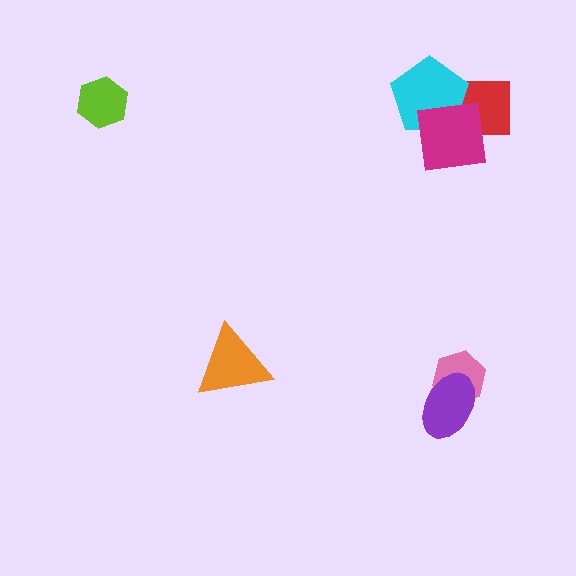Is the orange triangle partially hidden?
No, no other shape covers it.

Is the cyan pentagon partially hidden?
Yes, it is partially covered by another shape.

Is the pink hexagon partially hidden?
Yes, it is partially covered by another shape.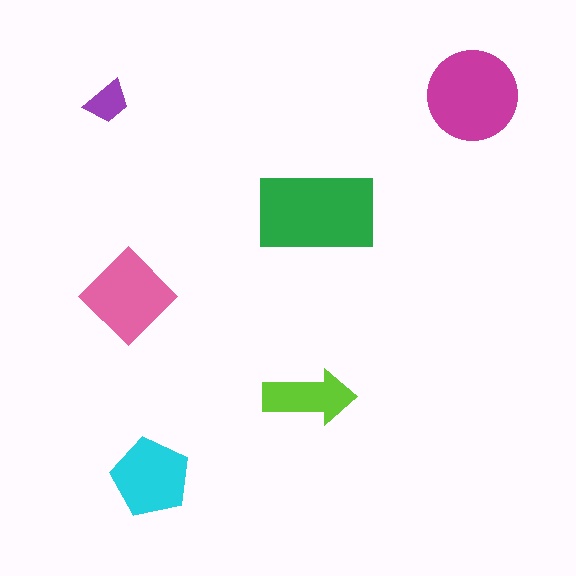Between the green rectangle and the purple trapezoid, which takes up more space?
The green rectangle.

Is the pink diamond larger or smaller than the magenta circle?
Smaller.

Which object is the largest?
The green rectangle.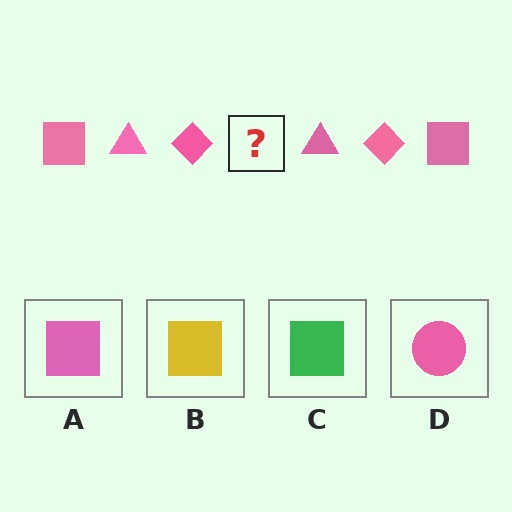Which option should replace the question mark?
Option A.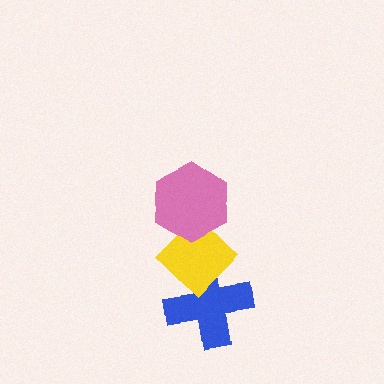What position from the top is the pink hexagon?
The pink hexagon is 1st from the top.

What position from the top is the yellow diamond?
The yellow diamond is 2nd from the top.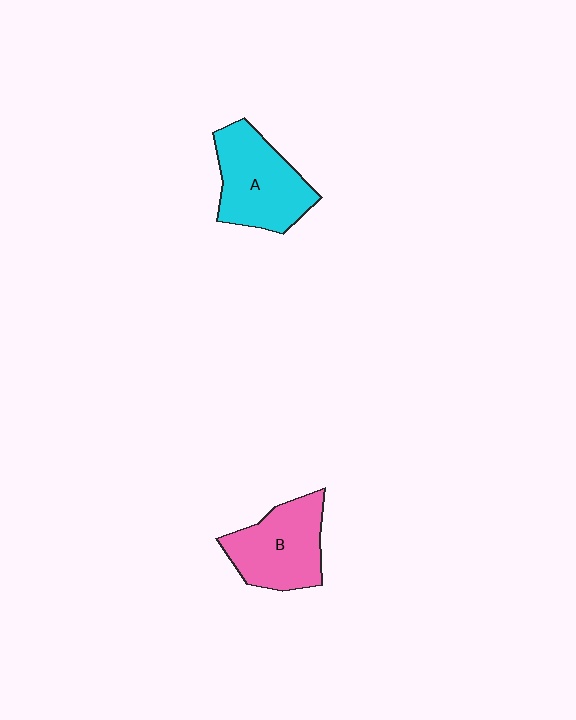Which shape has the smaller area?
Shape B (pink).